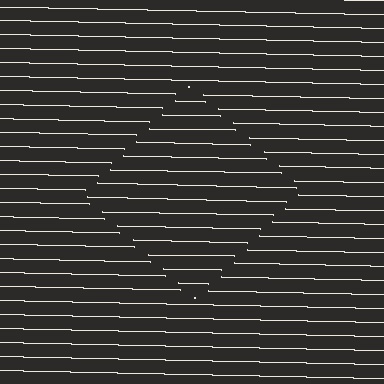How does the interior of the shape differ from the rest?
The interior of the shape contains the same grating, shifted by half a period — the contour is defined by the phase discontinuity where line-ends from the inner and outer gratings abut.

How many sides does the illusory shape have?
4 sides — the line-ends trace a square.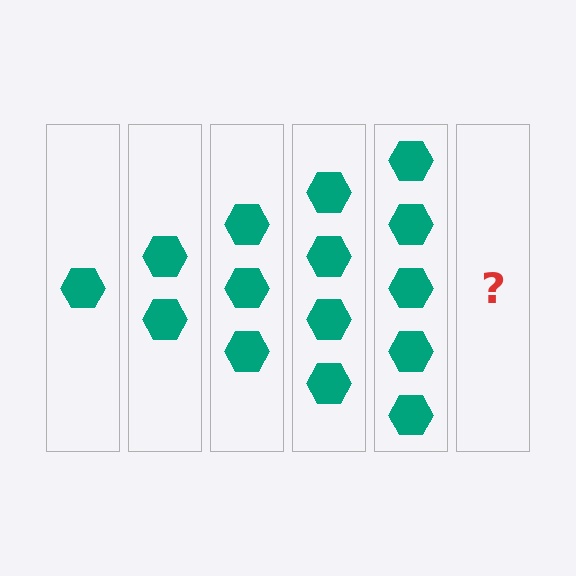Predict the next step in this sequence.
The next step is 6 hexagons.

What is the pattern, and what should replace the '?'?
The pattern is that each step adds one more hexagon. The '?' should be 6 hexagons.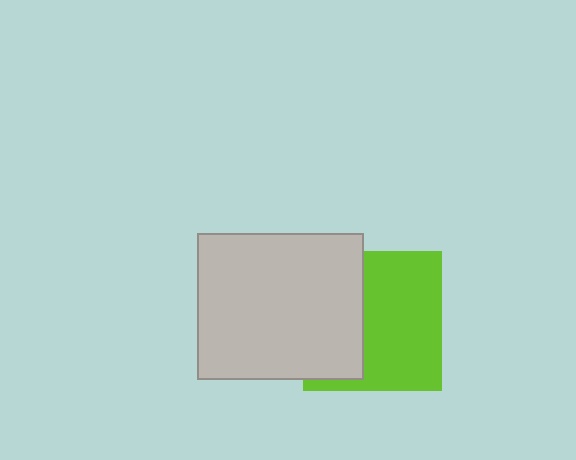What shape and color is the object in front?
The object in front is a light gray rectangle.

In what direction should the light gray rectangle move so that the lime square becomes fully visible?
The light gray rectangle should move left. That is the shortest direction to clear the overlap and leave the lime square fully visible.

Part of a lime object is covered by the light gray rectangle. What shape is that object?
It is a square.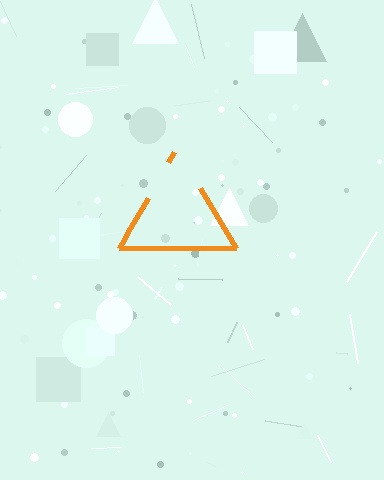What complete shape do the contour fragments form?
The contour fragments form a triangle.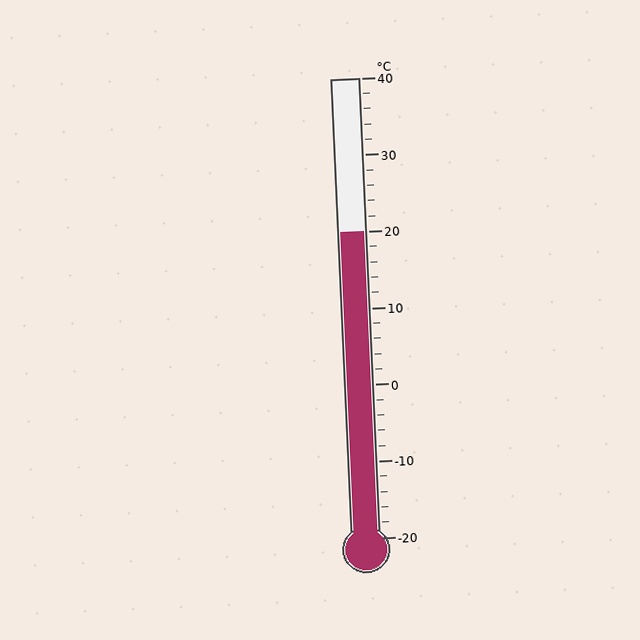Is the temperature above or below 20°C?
The temperature is at 20°C.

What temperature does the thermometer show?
The thermometer shows approximately 20°C.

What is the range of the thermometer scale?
The thermometer scale ranges from -20°C to 40°C.